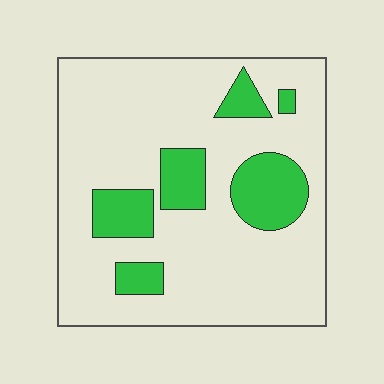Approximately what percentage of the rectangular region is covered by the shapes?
Approximately 20%.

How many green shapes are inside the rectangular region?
6.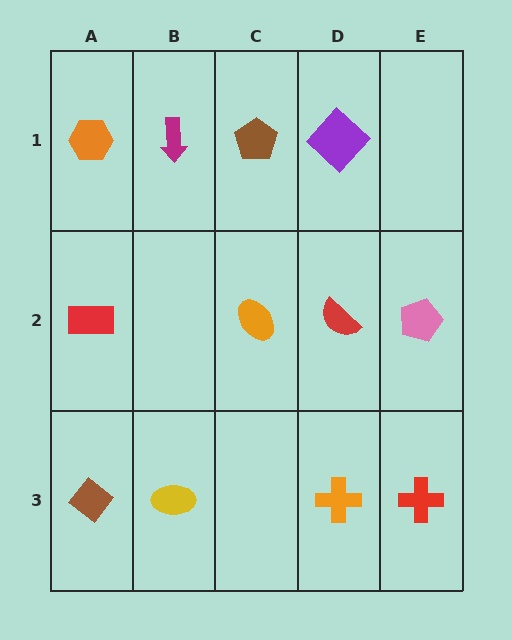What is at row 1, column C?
A brown pentagon.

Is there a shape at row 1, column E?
No, that cell is empty.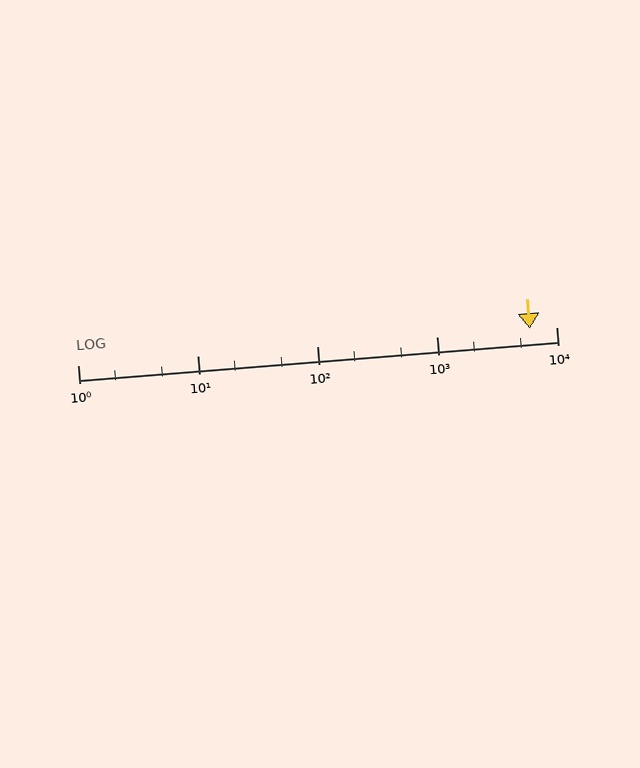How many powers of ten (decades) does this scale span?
The scale spans 4 decades, from 1 to 10000.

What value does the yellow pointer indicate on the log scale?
The pointer indicates approximately 6000.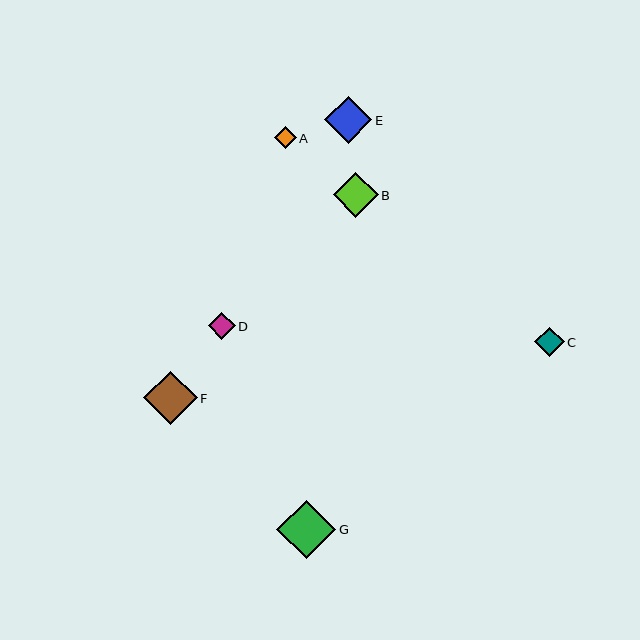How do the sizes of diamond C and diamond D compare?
Diamond C and diamond D are approximately the same size.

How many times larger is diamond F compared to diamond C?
Diamond F is approximately 1.8 times the size of diamond C.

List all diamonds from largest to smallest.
From largest to smallest: G, F, E, B, C, D, A.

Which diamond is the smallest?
Diamond A is the smallest with a size of approximately 22 pixels.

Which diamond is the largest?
Diamond G is the largest with a size of approximately 59 pixels.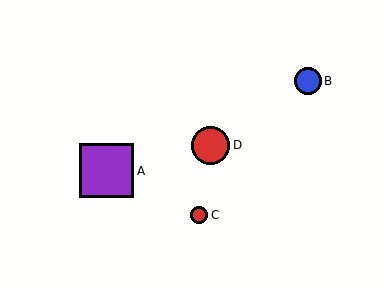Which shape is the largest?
The purple square (labeled A) is the largest.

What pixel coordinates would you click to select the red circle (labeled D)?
Click at (211, 145) to select the red circle D.